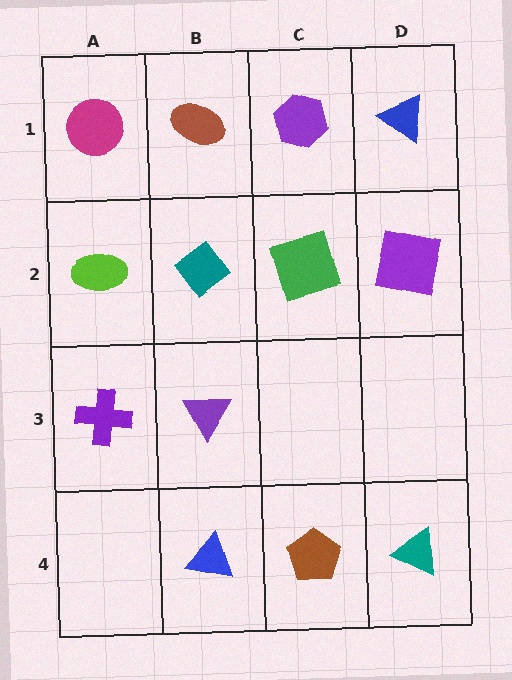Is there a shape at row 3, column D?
No, that cell is empty.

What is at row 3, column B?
A purple triangle.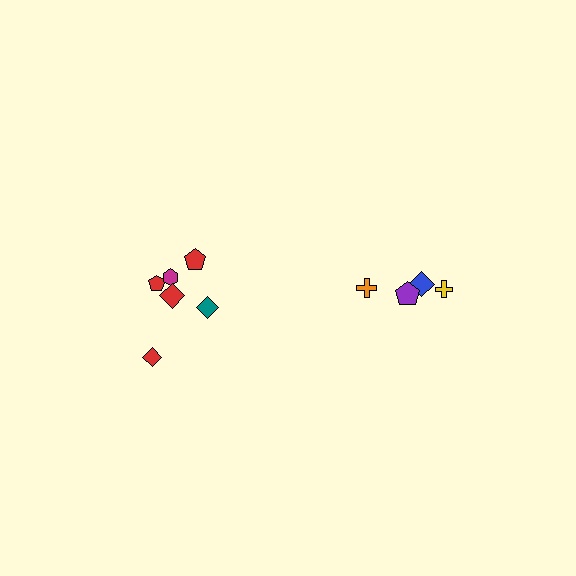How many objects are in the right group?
There are 4 objects.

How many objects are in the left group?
There are 6 objects.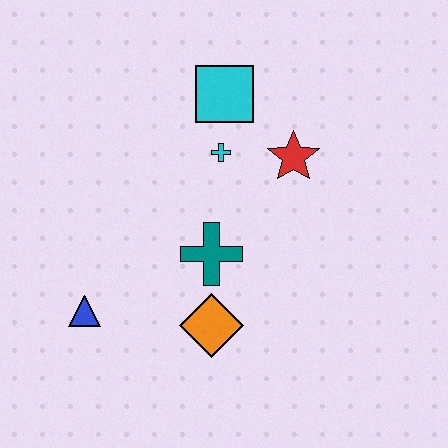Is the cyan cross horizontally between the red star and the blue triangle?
Yes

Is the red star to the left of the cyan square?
No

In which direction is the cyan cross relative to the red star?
The cyan cross is to the left of the red star.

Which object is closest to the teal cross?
The orange diamond is closest to the teal cross.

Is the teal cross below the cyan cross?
Yes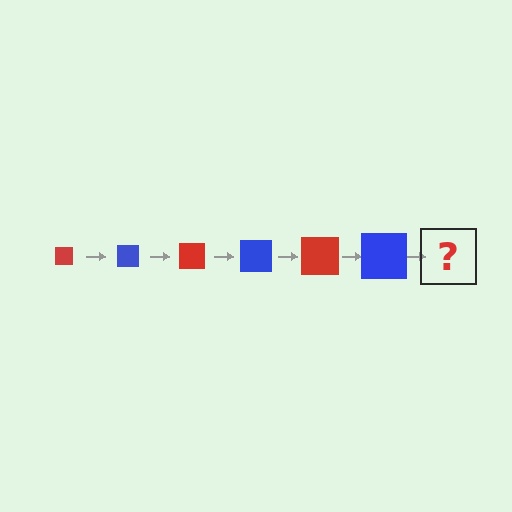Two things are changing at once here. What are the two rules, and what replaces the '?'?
The two rules are that the square grows larger each step and the color cycles through red and blue. The '?' should be a red square, larger than the previous one.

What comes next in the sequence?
The next element should be a red square, larger than the previous one.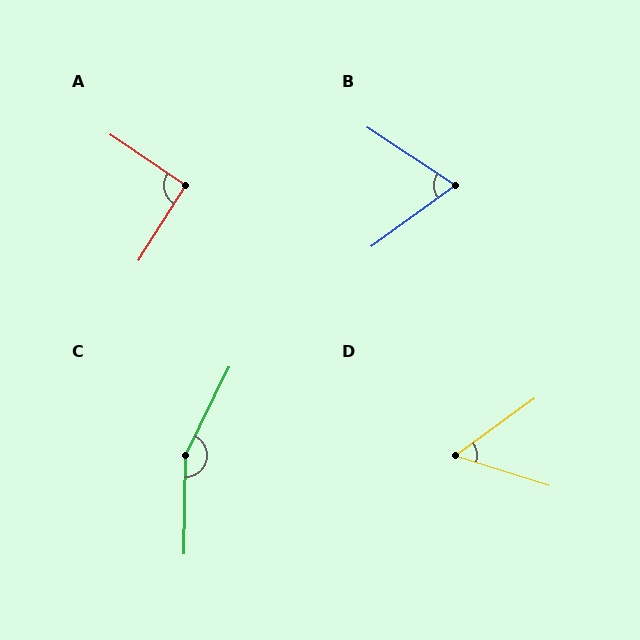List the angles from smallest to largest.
D (53°), B (69°), A (92°), C (154°).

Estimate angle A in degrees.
Approximately 92 degrees.